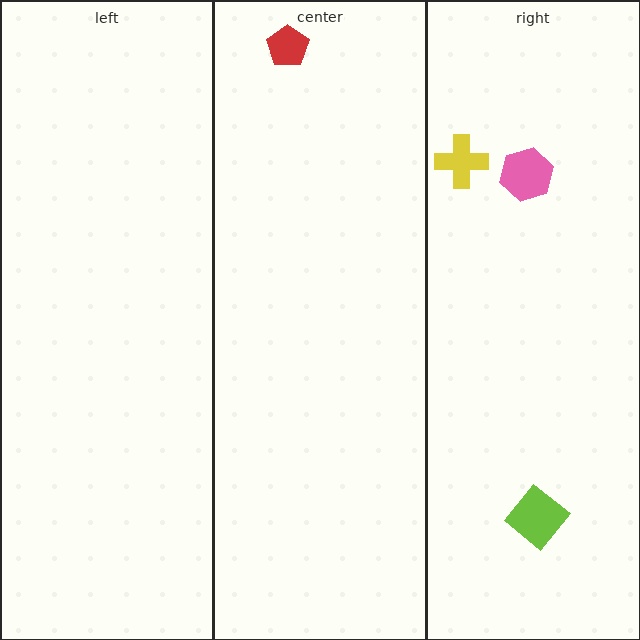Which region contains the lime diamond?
The right region.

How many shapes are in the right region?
3.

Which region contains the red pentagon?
The center region.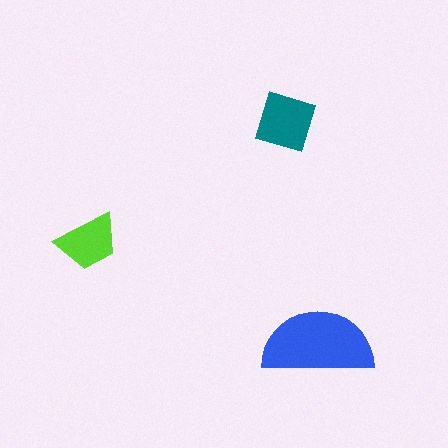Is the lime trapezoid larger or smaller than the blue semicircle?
Smaller.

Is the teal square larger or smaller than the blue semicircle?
Smaller.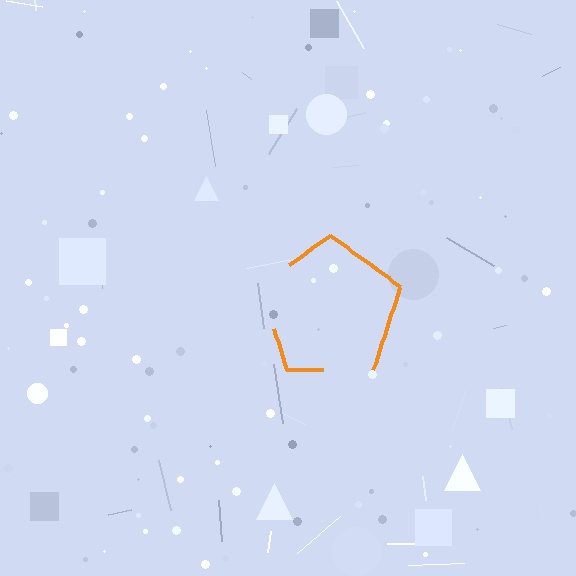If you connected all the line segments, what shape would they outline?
They would outline a pentagon.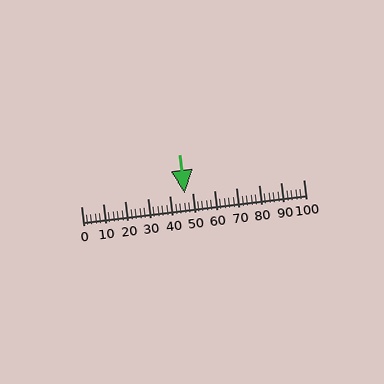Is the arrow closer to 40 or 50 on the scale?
The arrow is closer to 50.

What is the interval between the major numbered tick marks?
The major tick marks are spaced 10 units apart.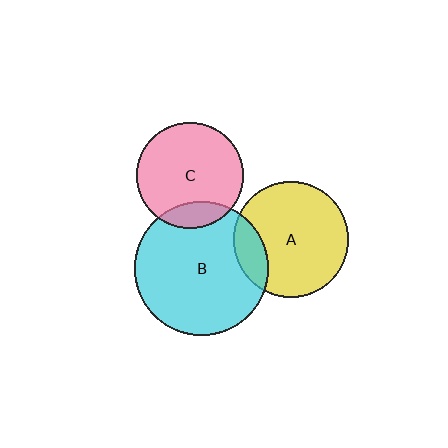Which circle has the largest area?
Circle B (cyan).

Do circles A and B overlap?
Yes.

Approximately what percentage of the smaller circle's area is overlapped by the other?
Approximately 15%.